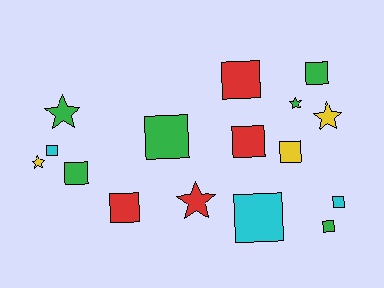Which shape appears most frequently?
Square, with 11 objects.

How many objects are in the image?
There are 16 objects.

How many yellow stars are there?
There are 2 yellow stars.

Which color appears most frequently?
Green, with 6 objects.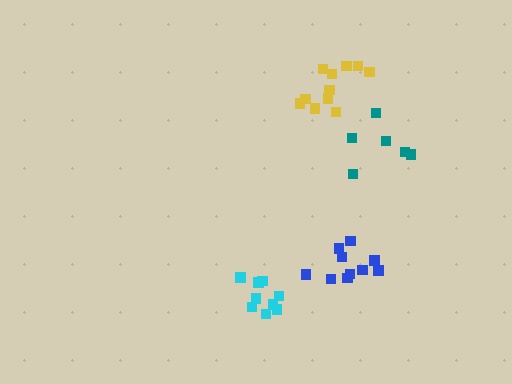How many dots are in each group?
Group 1: 6 dots, Group 2: 10 dots, Group 3: 11 dots, Group 4: 9 dots (36 total).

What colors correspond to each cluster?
The clusters are colored: teal, blue, yellow, cyan.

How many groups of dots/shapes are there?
There are 4 groups.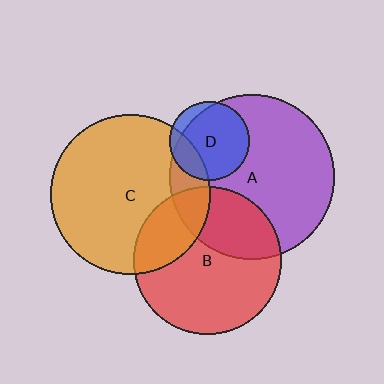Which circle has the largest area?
Circle A (purple).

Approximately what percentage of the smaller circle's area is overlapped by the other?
Approximately 25%.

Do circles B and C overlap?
Yes.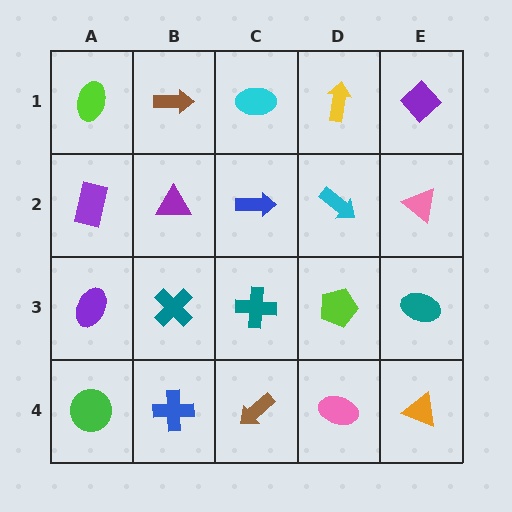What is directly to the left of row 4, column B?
A green circle.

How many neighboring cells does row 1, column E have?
2.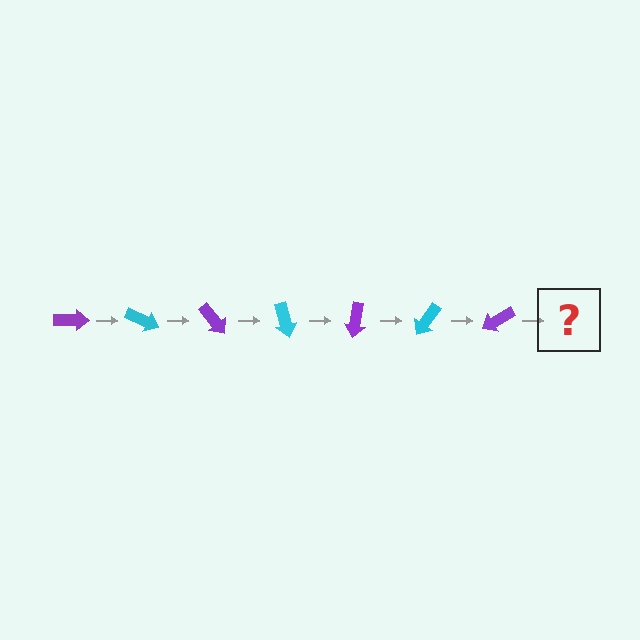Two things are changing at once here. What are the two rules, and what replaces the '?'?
The two rules are that it rotates 25 degrees each step and the color cycles through purple and cyan. The '?' should be a cyan arrow, rotated 175 degrees from the start.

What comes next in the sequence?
The next element should be a cyan arrow, rotated 175 degrees from the start.